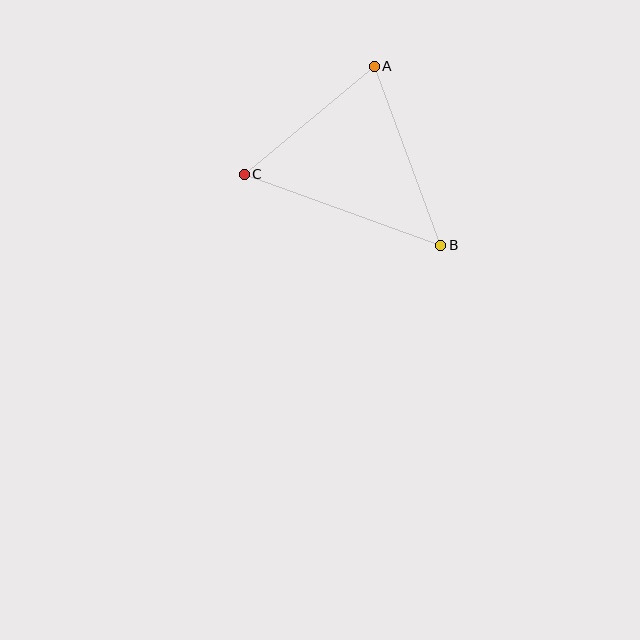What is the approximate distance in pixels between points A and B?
The distance between A and B is approximately 190 pixels.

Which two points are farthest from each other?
Points B and C are farthest from each other.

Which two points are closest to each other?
Points A and C are closest to each other.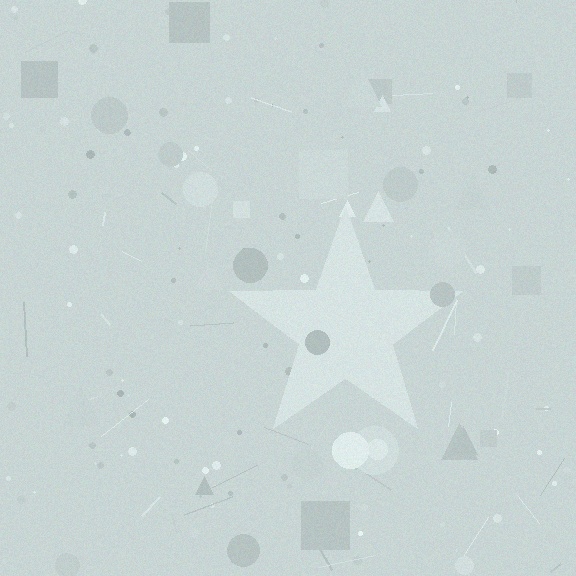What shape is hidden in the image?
A star is hidden in the image.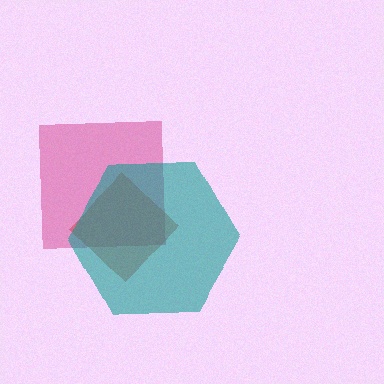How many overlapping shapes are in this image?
There are 3 overlapping shapes in the image.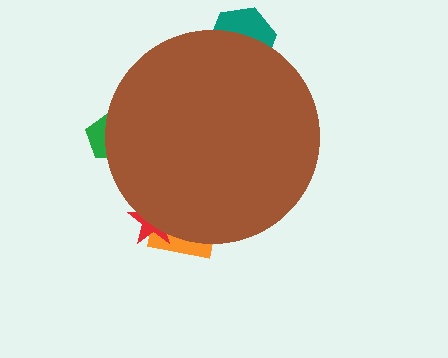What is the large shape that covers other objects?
A brown circle.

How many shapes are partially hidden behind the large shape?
4 shapes are partially hidden.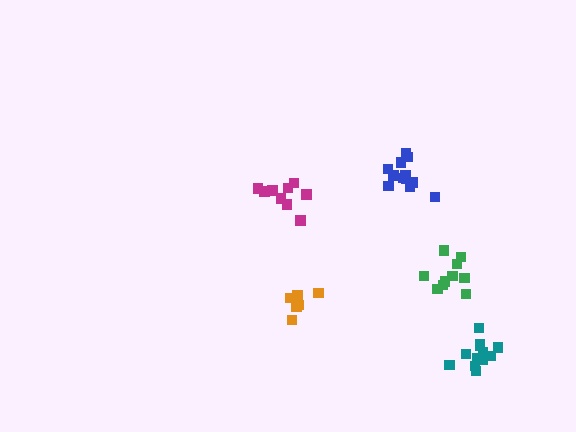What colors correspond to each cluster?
The clusters are colored: blue, magenta, orange, green, teal.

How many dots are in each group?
Group 1: 12 dots, Group 2: 9 dots, Group 3: 6 dots, Group 4: 10 dots, Group 5: 12 dots (49 total).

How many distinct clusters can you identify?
There are 5 distinct clusters.